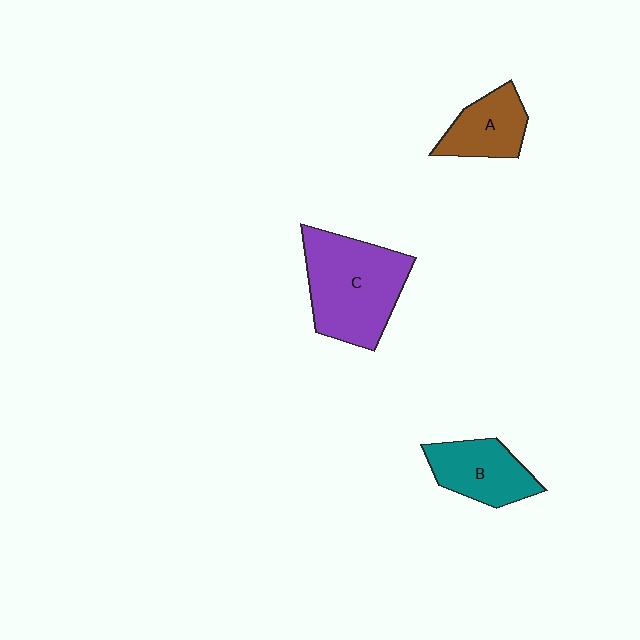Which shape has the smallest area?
Shape A (brown).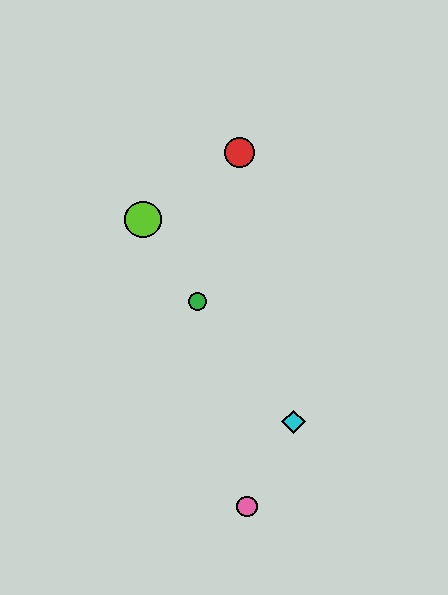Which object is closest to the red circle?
The lime circle is closest to the red circle.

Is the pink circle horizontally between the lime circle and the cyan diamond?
Yes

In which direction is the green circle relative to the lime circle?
The green circle is below the lime circle.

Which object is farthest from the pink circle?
The red circle is farthest from the pink circle.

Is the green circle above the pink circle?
Yes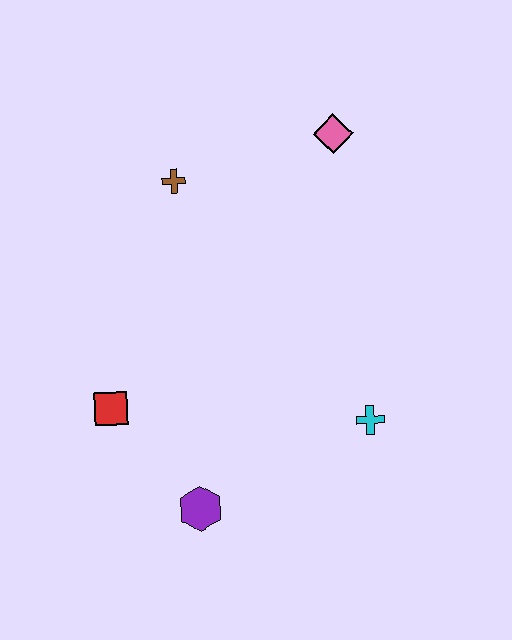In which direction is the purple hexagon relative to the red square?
The purple hexagon is below the red square.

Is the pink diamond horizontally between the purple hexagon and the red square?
No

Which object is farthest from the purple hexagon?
The pink diamond is farthest from the purple hexagon.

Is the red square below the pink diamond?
Yes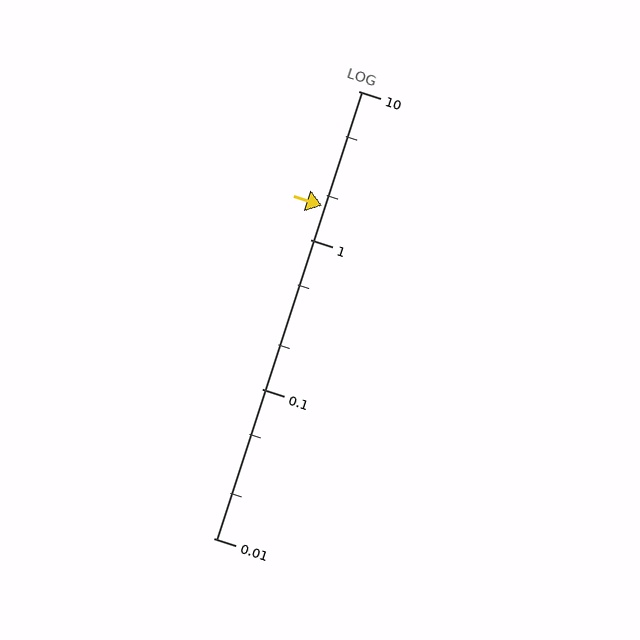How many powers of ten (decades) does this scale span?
The scale spans 3 decades, from 0.01 to 10.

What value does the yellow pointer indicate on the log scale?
The pointer indicates approximately 1.7.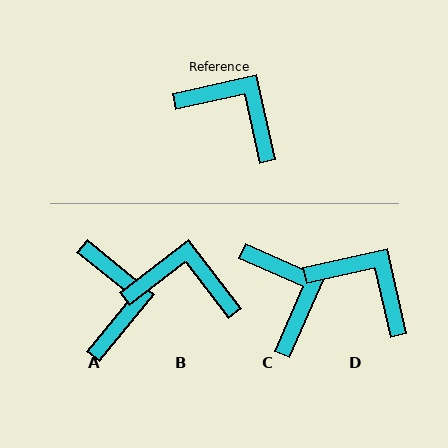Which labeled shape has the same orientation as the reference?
D.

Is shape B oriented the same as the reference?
No, it is off by about 25 degrees.